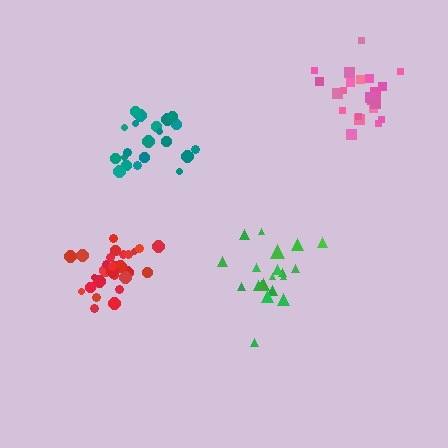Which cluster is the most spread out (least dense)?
Green.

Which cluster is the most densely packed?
Red.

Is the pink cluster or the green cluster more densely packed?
Pink.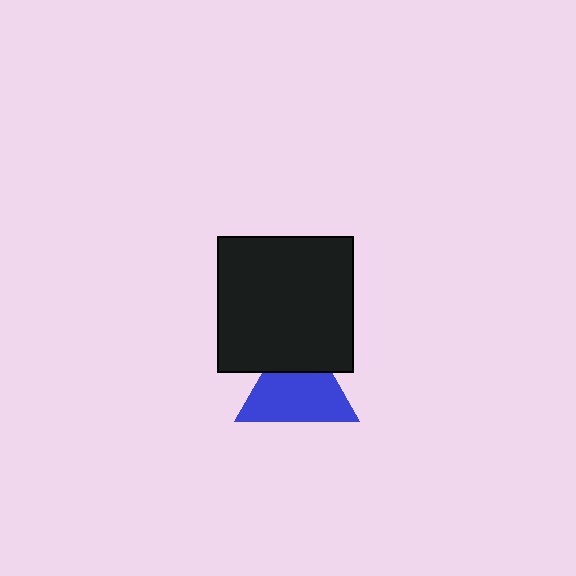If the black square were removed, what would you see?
You would see the complete blue triangle.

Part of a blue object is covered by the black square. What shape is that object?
It is a triangle.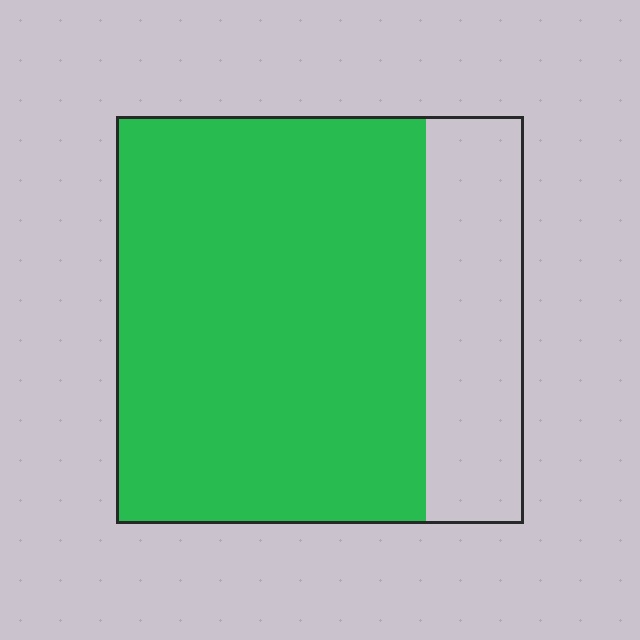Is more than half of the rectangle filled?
Yes.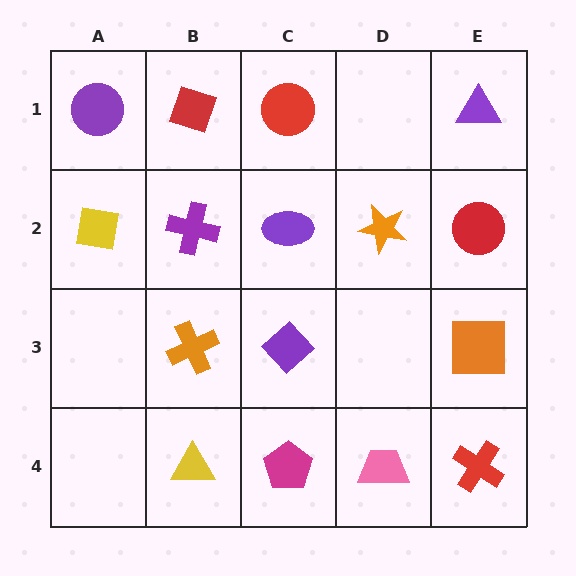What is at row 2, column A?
A yellow square.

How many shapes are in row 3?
3 shapes.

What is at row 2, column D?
An orange star.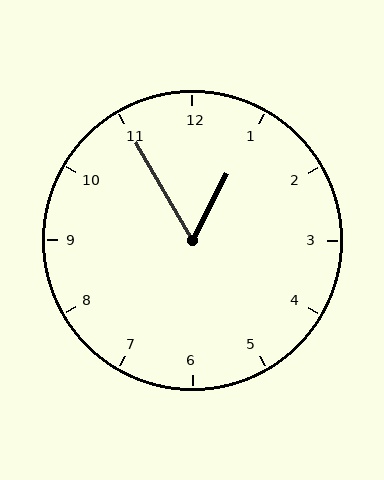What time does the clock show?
12:55.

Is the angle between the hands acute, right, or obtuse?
It is acute.